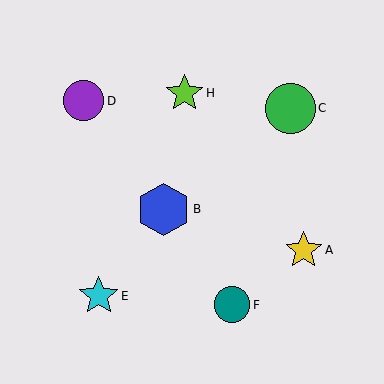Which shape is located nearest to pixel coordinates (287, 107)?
The green circle (labeled C) at (290, 108) is nearest to that location.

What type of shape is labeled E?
Shape E is a cyan star.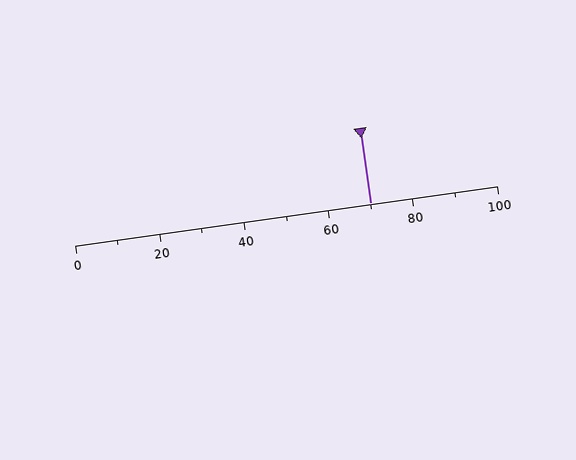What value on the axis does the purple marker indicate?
The marker indicates approximately 70.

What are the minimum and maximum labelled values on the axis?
The axis runs from 0 to 100.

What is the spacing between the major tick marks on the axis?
The major ticks are spaced 20 apart.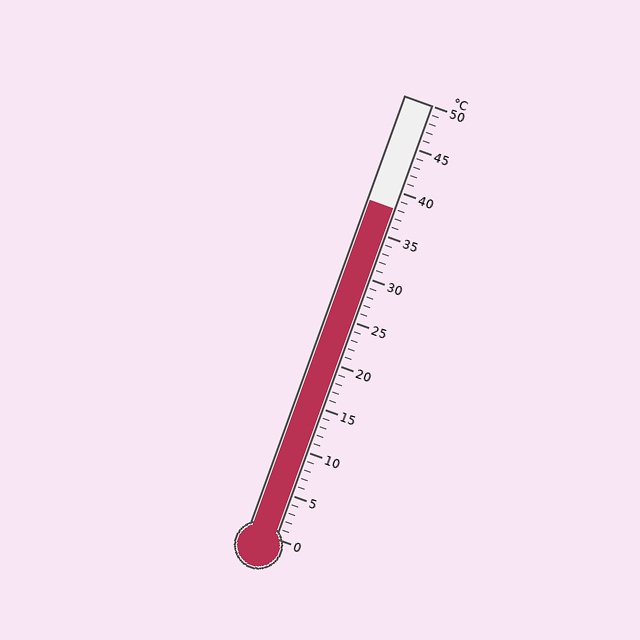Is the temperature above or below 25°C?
The temperature is above 25°C.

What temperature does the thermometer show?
The thermometer shows approximately 38°C.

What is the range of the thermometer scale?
The thermometer scale ranges from 0°C to 50°C.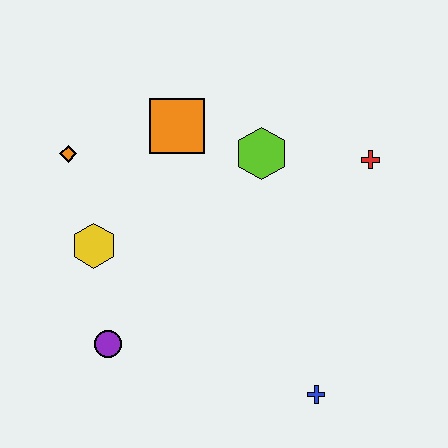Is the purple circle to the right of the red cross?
No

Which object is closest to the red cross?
The lime hexagon is closest to the red cross.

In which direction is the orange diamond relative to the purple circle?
The orange diamond is above the purple circle.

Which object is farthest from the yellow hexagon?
The red cross is farthest from the yellow hexagon.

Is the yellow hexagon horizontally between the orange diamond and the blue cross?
Yes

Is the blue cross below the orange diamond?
Yes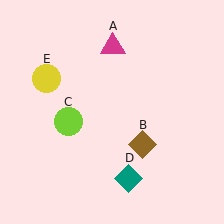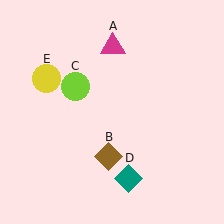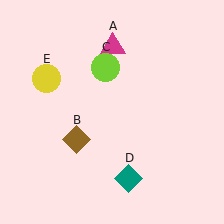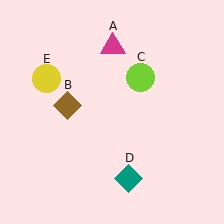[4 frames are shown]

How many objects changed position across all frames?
2 objects changed position: brown diamond (object B), lime circle (object C).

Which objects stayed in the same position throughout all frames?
Magenta triangle (object A) and teal diamond (object D) and yellow circle (object E) remained stationary.